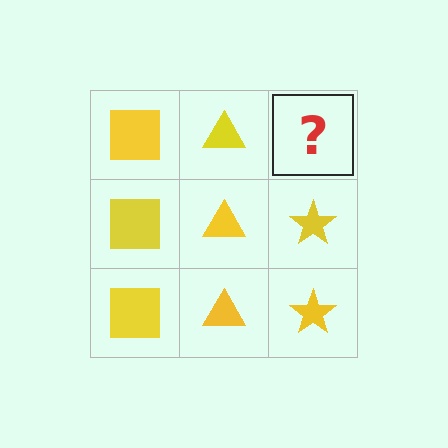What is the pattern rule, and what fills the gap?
The rule is that each column has a consistent shape. The gap should be filled with a yellow star.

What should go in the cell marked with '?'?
The missing cell should contain a yellow star.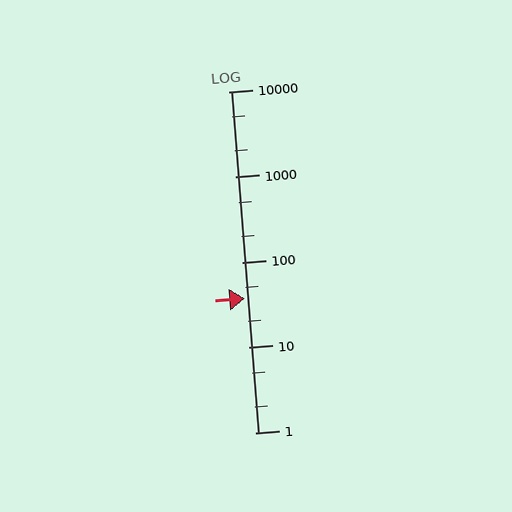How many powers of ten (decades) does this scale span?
The scale spans 4 decades, from 1 to 10000.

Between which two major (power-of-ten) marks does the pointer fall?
The pointer is between 10 and 100.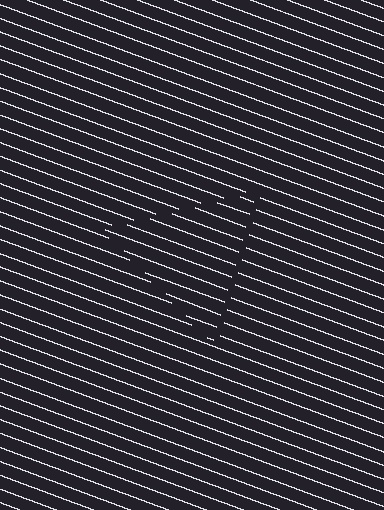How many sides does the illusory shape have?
3 sides — the line-ends trace a triangle.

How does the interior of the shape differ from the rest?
The interior of the shape contains the same grating, shifted by half a period — the contour is defined by the phase discontinuity where line-ends from the inner and outer gratings abut.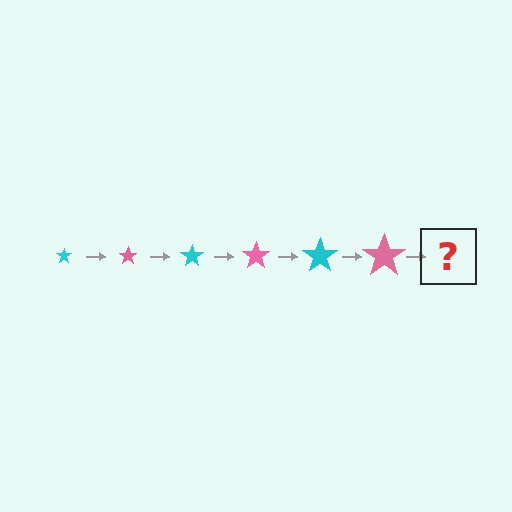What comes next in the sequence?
The next element should be a cyan star, larger than the previous one.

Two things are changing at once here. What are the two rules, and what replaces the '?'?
The two rules are that the star grows larger each step and the color cycles through cyan and pink. The '?' should be a cyan star, larger than the previous one.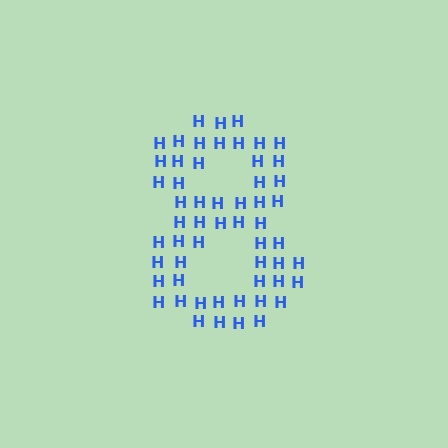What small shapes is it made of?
It is made of small letter H's.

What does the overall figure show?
The overall figure shows the digit 8.